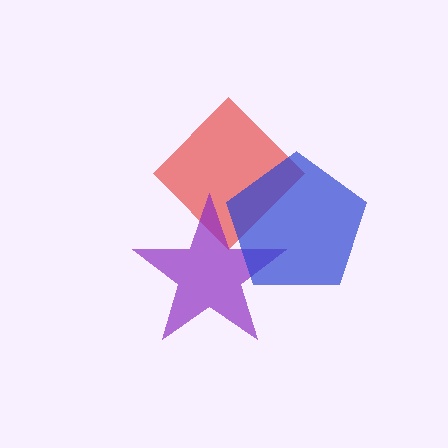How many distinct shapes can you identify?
There are 3 distinct shapes: a red diamond, a purple star, a blue pentagon.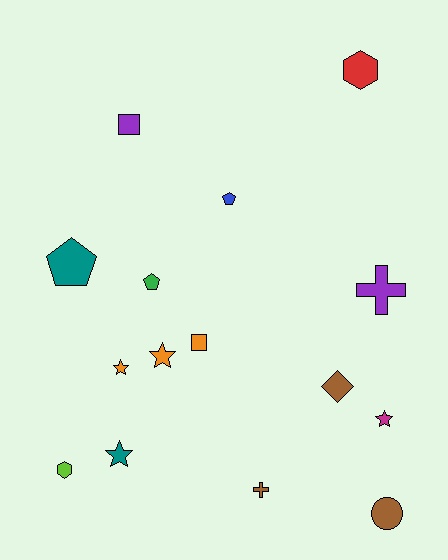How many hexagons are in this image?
There are 2 hexagons.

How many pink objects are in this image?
There are no pink objects.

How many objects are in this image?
There are 15 objects.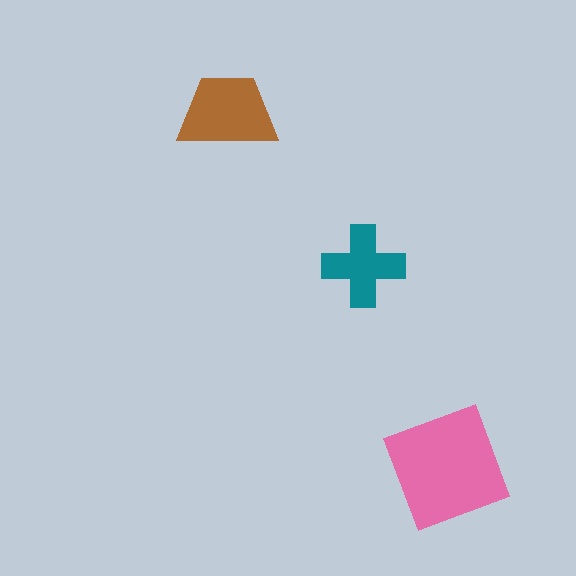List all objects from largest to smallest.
The pink square, the brown trapezoid, the teal cross.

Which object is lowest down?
The pink square is bottommost.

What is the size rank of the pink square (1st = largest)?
1st.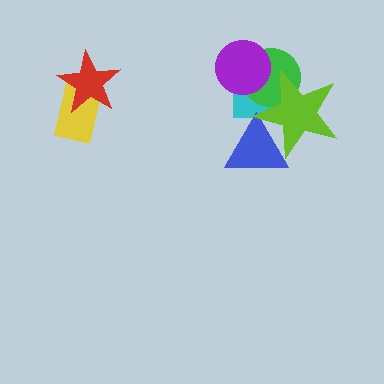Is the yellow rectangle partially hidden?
Yes, it is partially covered by another shape.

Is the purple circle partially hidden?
No, no other shape covers it.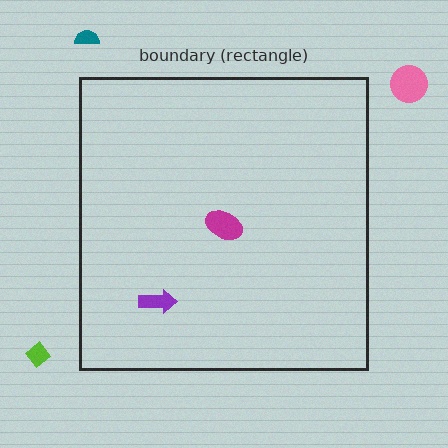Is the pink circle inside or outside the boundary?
Outside.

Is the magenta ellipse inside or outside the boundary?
Inside.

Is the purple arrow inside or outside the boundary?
Inside.